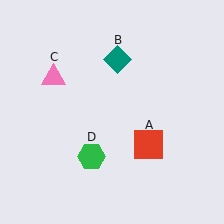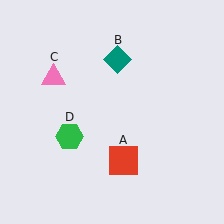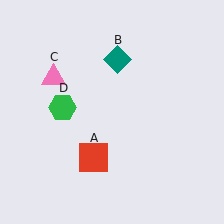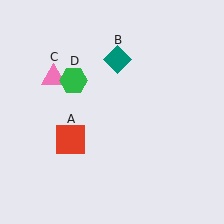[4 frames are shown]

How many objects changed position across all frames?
2 objects changed position: red square (object A), green hexagon (object D).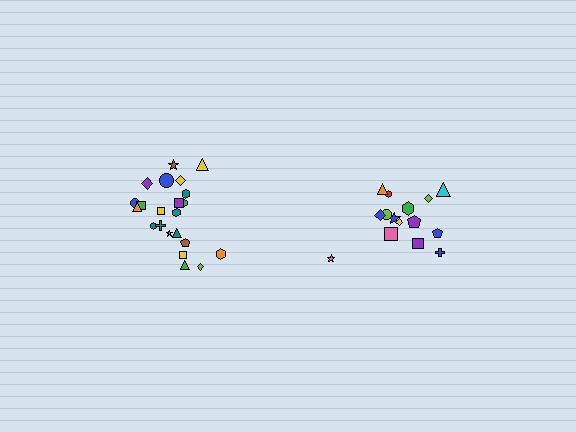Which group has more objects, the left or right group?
The left group.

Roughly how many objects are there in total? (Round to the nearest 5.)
Roughly 35 objects in total.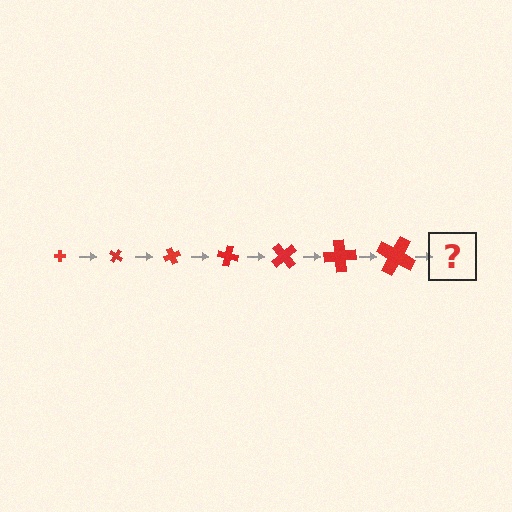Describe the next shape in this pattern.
It should be a cross, larger than the previous one and rotated 245 degrees from the start.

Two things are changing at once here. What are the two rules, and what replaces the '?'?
The two rules are that the cross grows larger each step and it rotates 35 degrees each step. The '?' should be a cross, larger than the previous one and rotated 245 degrees from the start.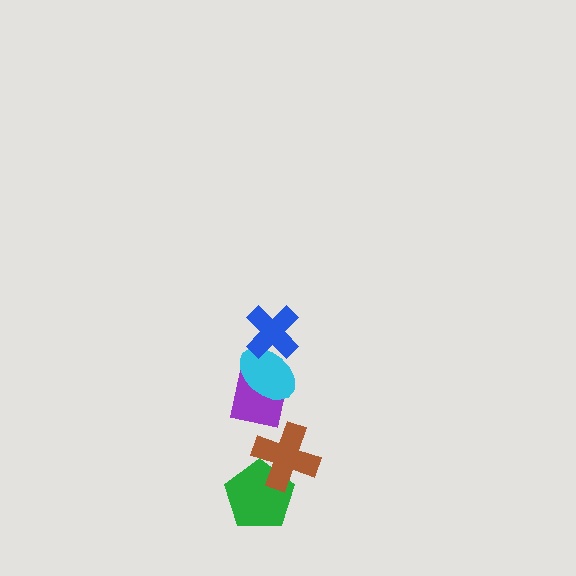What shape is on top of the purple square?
The cyan ellipse is on top of the purple square.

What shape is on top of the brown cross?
The purple square is on top of the brown cross.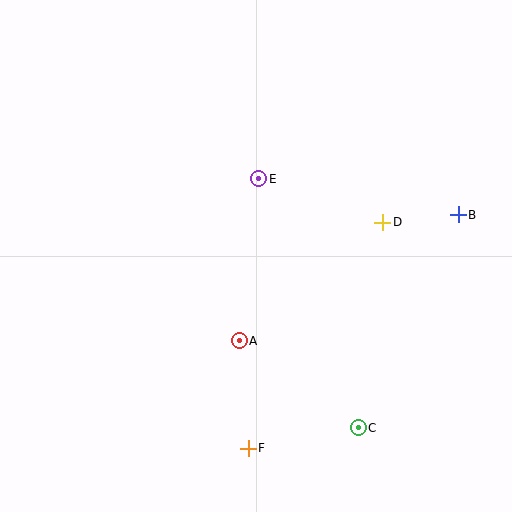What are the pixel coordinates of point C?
Point C is at (358, 428).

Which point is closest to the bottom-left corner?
Point F is closest to the bottom-left corner.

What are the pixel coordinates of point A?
Point A is at (239, 341).